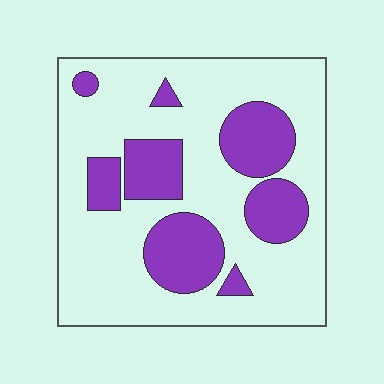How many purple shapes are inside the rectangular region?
8.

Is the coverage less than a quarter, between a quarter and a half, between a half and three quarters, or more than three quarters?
Between a quarter and a half.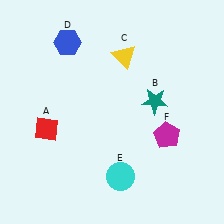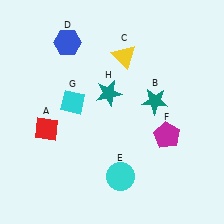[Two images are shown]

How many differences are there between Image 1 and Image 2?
There are 2 differences between the two images.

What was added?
A cyan diamond (G), a teal star (H) were added in Image 2.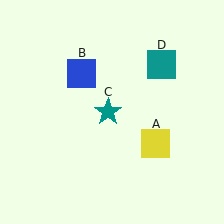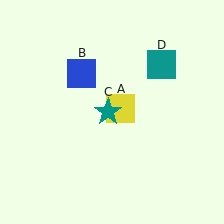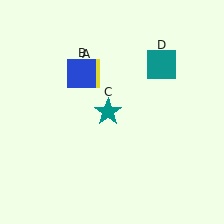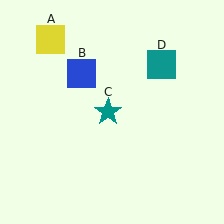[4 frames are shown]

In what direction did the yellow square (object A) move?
The yellow square (object A) moved up and to the left.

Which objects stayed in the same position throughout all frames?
Blue square (object B) and teal star (object C) and teal square (object D) remained stationary.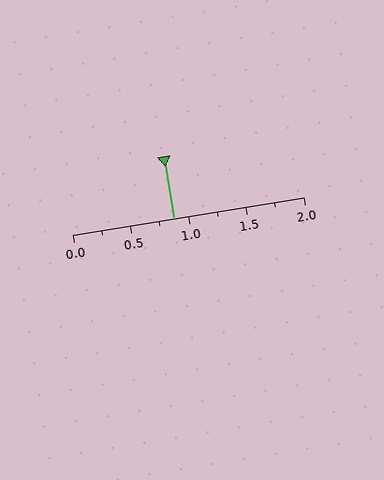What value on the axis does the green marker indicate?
The marker indicates approximately 0.88.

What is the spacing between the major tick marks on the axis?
The major ticks are spaced 0.5 apart.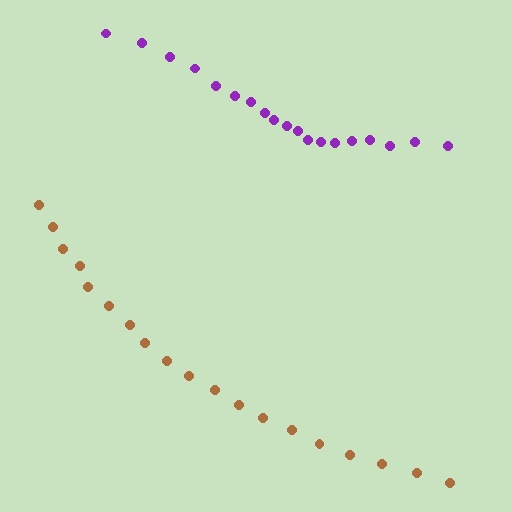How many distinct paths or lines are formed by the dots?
There are 2 distinct paths.